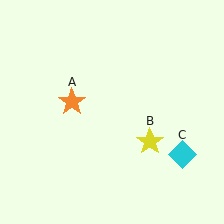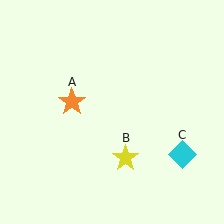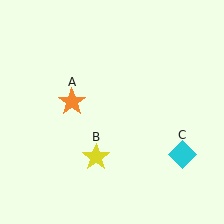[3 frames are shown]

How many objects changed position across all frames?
1 object changed position: yellow star (object B).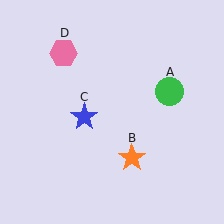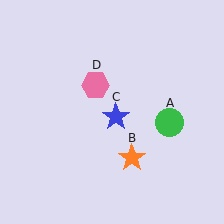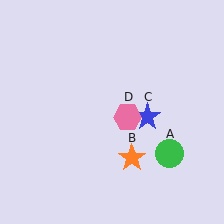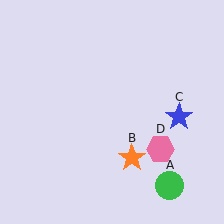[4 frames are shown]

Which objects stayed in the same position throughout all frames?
Orange star (object B) remained stationary.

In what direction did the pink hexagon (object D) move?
The pink hexagon (object D) moved down and to the right.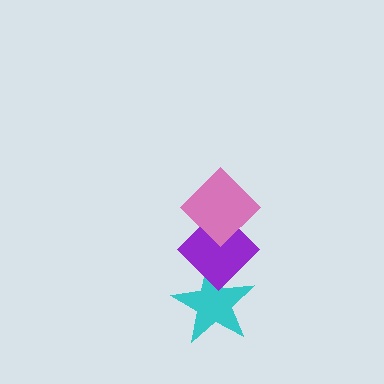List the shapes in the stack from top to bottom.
From top to bottom: the pink diamond, the purple diamond, the cyan star.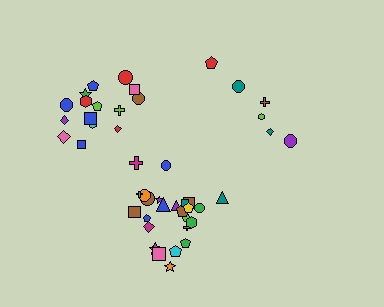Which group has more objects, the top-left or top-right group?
The top-left group.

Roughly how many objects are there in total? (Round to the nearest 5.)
Roughly 45 objects in total.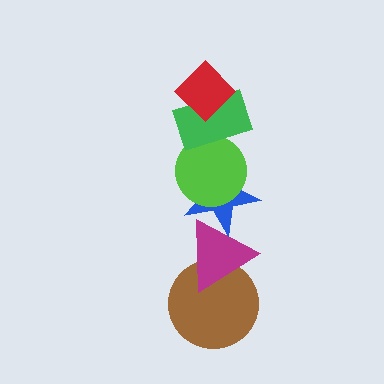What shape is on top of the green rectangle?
The red diamond is on top of the green rectangle.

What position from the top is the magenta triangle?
The magenta triangle is 5th from the top.